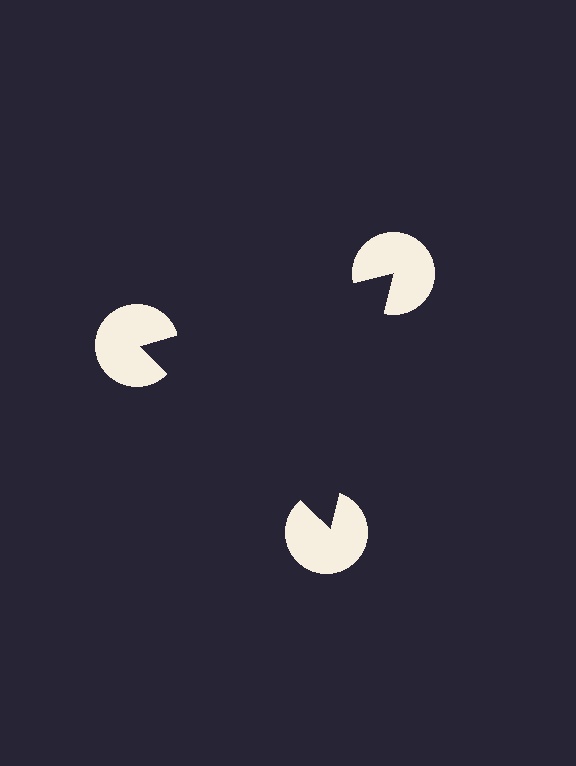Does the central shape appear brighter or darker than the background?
It typically appears slightly darker than the background, even though no actual brightness change is drawn.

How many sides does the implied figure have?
3 sides.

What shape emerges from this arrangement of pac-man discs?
An illusory triangle — its edges are inferred from the aligned wedge cuts in the pac-man discs, not physically drawn.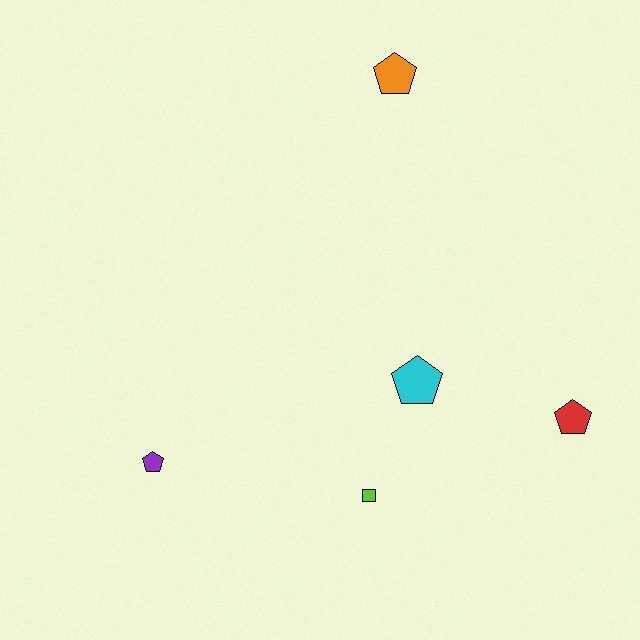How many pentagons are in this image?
There are 4 pentagons.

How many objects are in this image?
There are 5 objects.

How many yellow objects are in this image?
There are no yellow objects.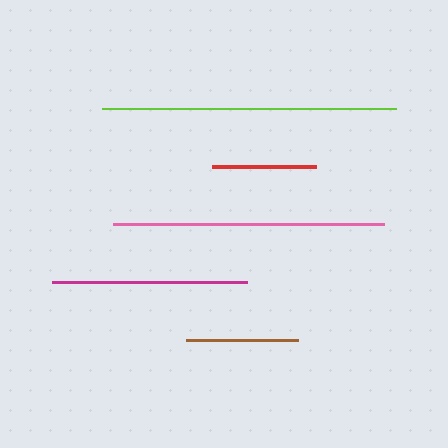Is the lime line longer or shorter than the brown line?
The lime line is longer than the brown line.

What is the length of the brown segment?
The brown segment is approximately 112 pixels long.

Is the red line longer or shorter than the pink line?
The pink line is longer than the red line.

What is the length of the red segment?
The red segment is approximately 103 pixels long.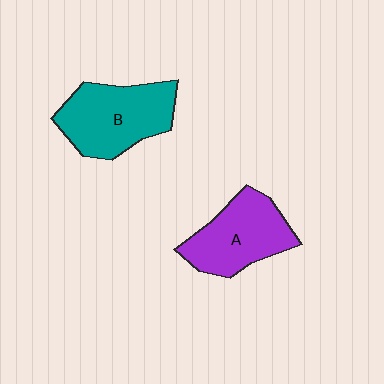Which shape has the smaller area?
Shape A (purple).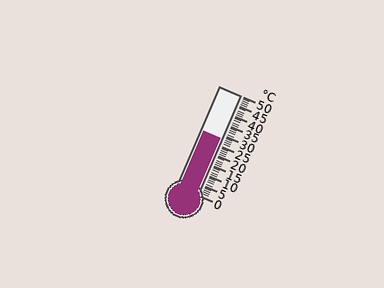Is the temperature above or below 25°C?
The temperature is above 25°C.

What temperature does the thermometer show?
The thermometer shows approximately 28°C.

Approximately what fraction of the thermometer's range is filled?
The thermometer is filled to approximately 55% of its range.